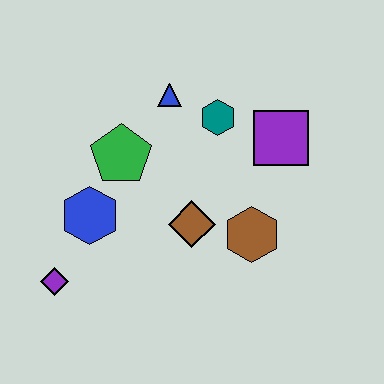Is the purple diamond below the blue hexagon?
Yes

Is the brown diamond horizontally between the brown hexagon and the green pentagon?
Yes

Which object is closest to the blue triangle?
The teal hexagon is closest to the blue triangle.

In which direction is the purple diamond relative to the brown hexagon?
The purple diamond is to the left of the brown hexagon.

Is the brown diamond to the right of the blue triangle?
Yes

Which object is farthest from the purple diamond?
The purple square is farthest from the purple diamond.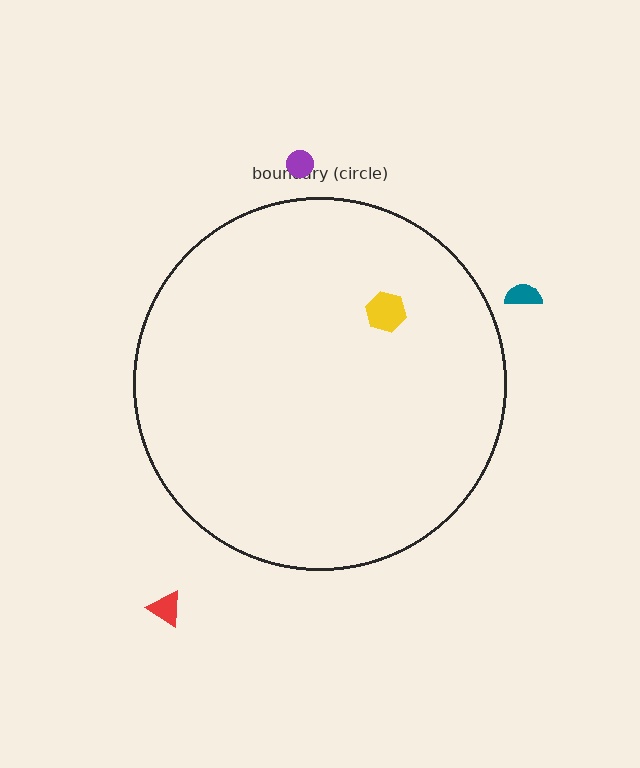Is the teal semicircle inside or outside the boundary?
Outside.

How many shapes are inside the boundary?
1 inside, 3 outside.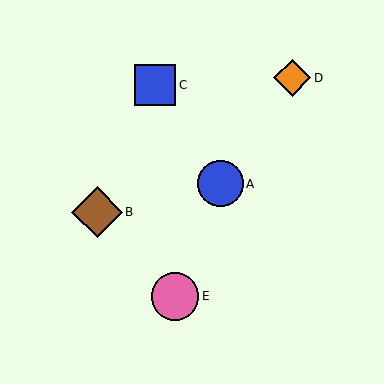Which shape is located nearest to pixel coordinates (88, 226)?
The brown diamond (labeled B) at (97, 212) is nearest to that location.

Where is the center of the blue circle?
The center of the blue circle is at (220, 184).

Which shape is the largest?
The brown diamond (labeled B) is the largest.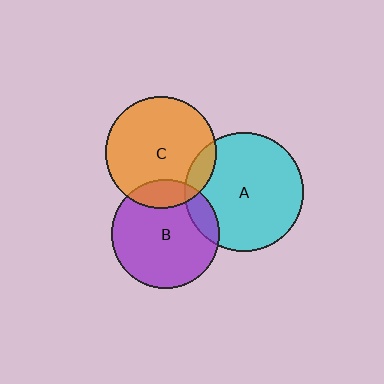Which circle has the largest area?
Circle A (cyan).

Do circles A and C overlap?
Yes.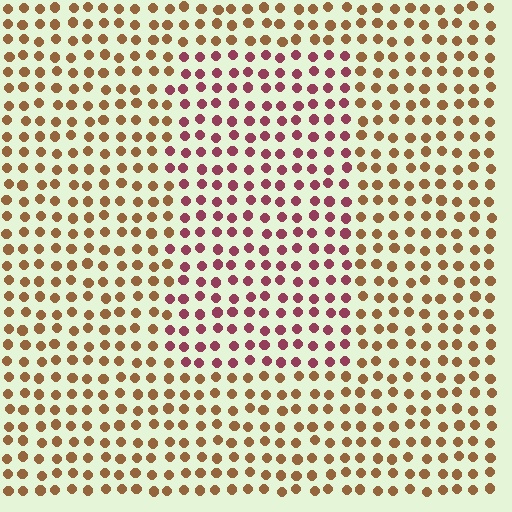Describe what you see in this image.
The image is filled with small brown elements in a uniform arrangement. A rectangle-shaped region is visible where the elements are tinted to a slightly different hue, forming a subtle color boundary.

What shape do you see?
I see a rectangle.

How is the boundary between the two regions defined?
The boundary is defined purely by a slight shift in hue (about 47 degrees). Spacing, size, and orientation are identical on both sides.